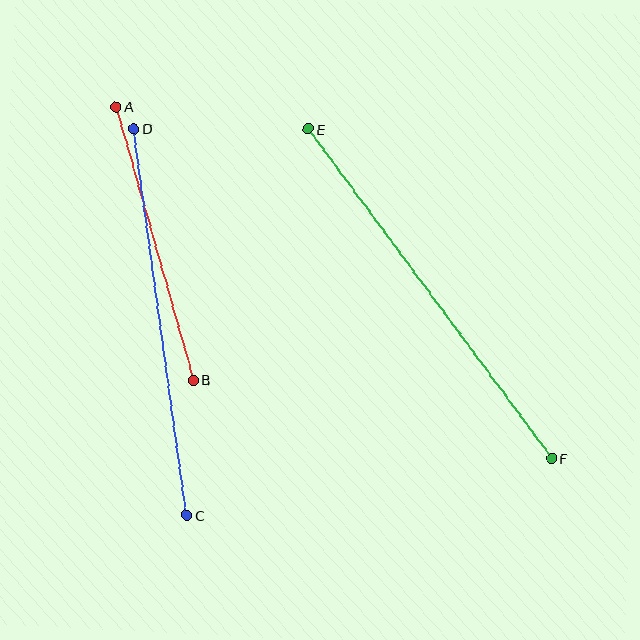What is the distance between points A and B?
The distance is approximately 284 pixels.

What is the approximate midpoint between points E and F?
The midpoint is at approximately (430, 294) pixels.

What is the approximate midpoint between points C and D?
The midpoint is at approximately (160, 322) pixels.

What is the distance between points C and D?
The distance is approximately 390 pixels.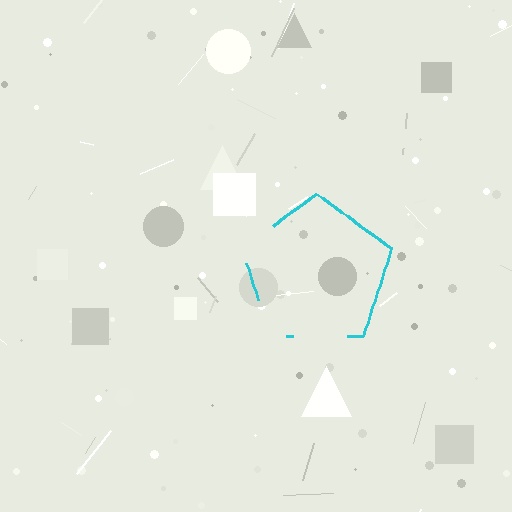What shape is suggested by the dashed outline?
The dashed outline suggests a pentagon.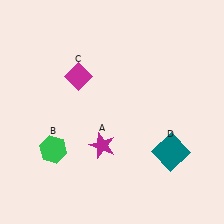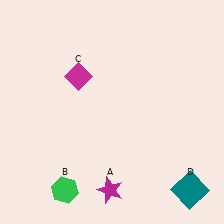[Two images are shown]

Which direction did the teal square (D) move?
The teal square (D) moved down.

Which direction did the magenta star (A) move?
The magenta star (A) moved down.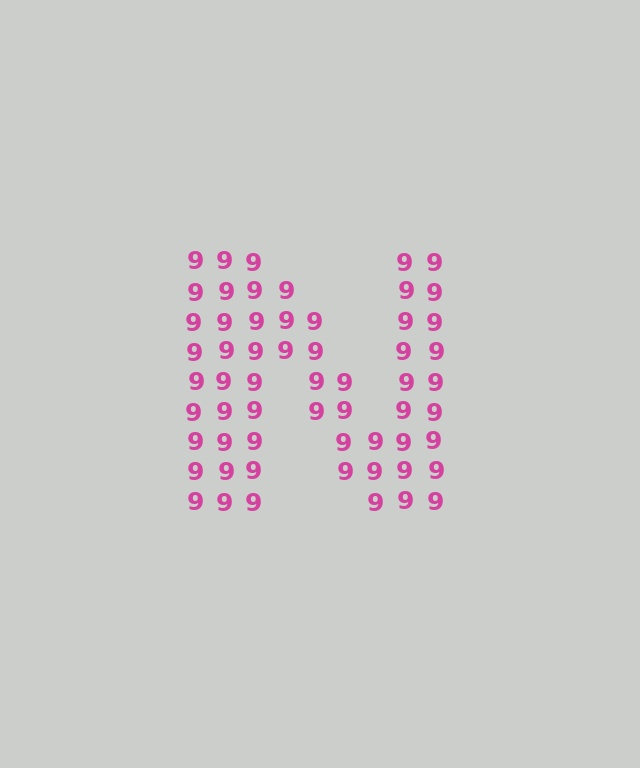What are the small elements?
The small elements are digit 9's.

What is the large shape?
The large shape is the letter N.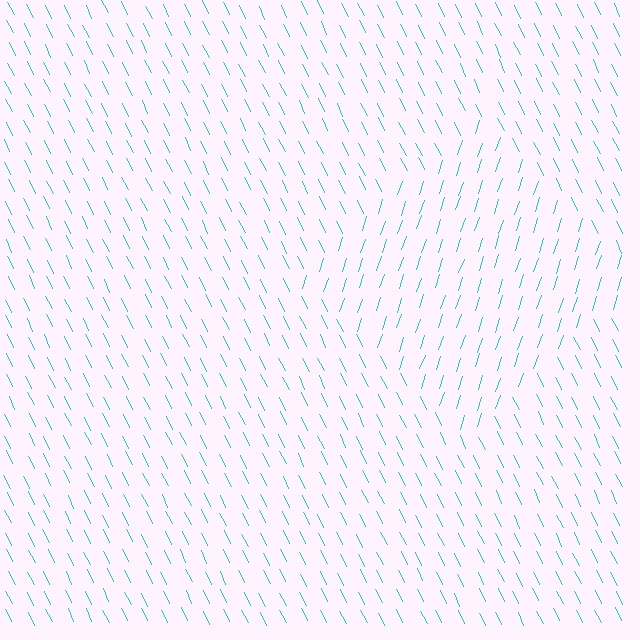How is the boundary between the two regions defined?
The boundary is defined purely by a change in line orientation (approximately 45 degrees difference). All lines are the same color and thickness.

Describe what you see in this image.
The image is filled with small cyan line segments. A diamond region in the image has lines oriented differently from the surrounding lines, creating a visible texture boundary.